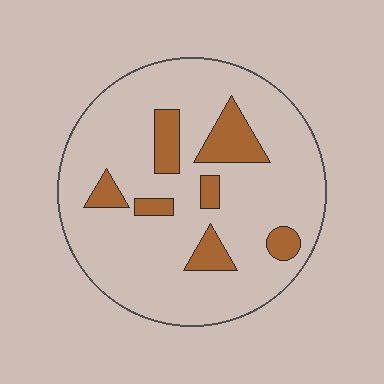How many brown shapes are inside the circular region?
7.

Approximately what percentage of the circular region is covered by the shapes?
Approximately 15%.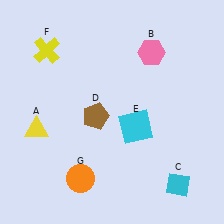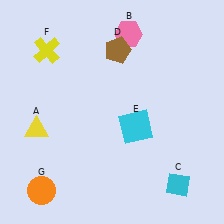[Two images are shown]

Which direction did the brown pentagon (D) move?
The brown pentagon (D) moved up.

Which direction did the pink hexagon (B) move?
The pink hexagon (B) moved left.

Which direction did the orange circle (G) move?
The orange circle (G) moved left.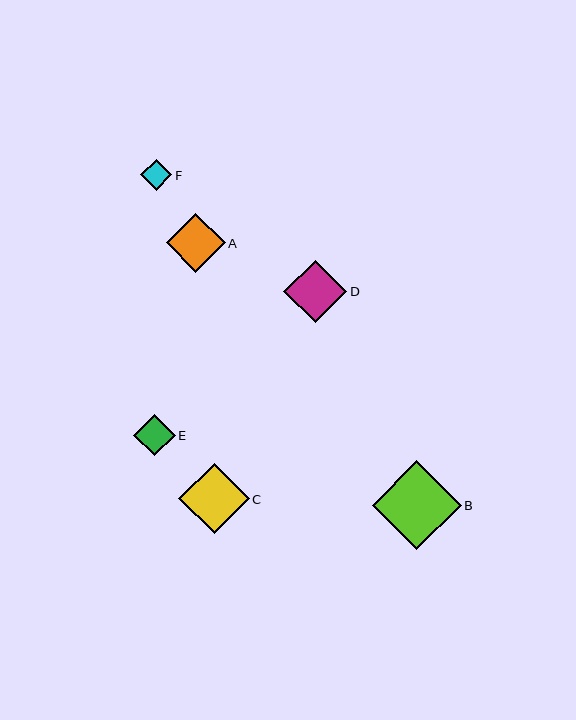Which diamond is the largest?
Diamond B is the largest with a size of approximately 89 pixels.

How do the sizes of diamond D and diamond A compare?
Diamond D and diamond A are approximately the same size.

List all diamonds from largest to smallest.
From largest to smallest: B, C, D, A, E, F.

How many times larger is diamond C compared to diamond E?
Diamond C is approximately 1.7 times the size of diamond E.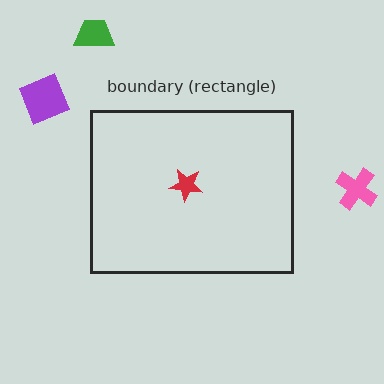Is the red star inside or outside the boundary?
Inside.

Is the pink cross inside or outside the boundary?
Outside.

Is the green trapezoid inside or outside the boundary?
Outside.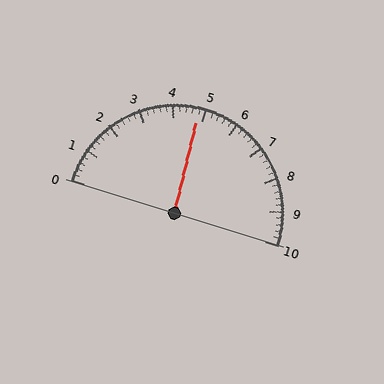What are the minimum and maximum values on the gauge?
The gauge ranges from 0 to 10.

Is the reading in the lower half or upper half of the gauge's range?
The reading is in the lower half of the range (0 to 10).